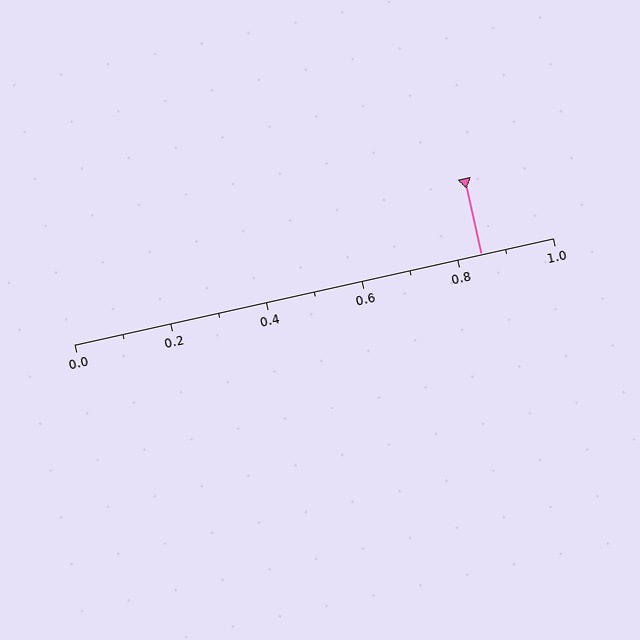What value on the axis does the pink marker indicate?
The marker indicates approximately 0.85.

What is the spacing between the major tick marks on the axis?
The major ticks are spaced 0.2 apart.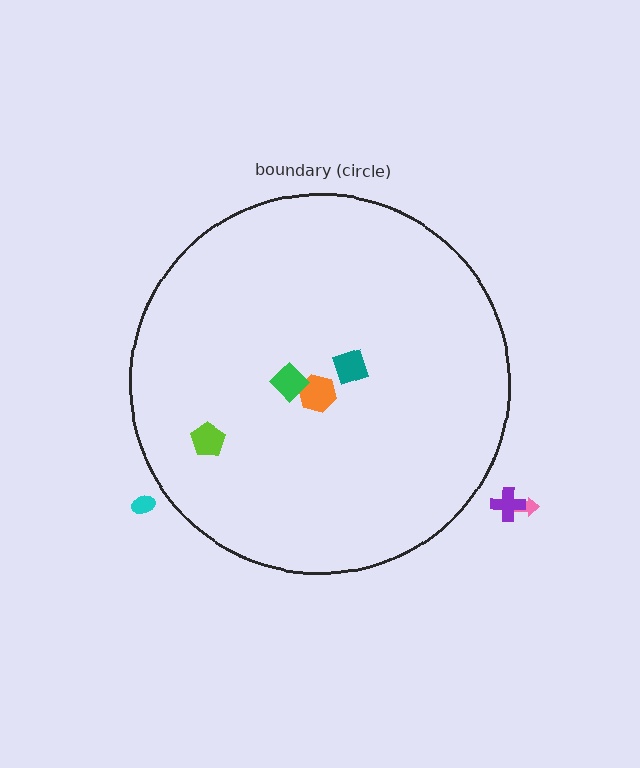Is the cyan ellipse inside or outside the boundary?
Outside.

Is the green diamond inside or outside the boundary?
Inside.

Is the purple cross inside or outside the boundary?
Outside.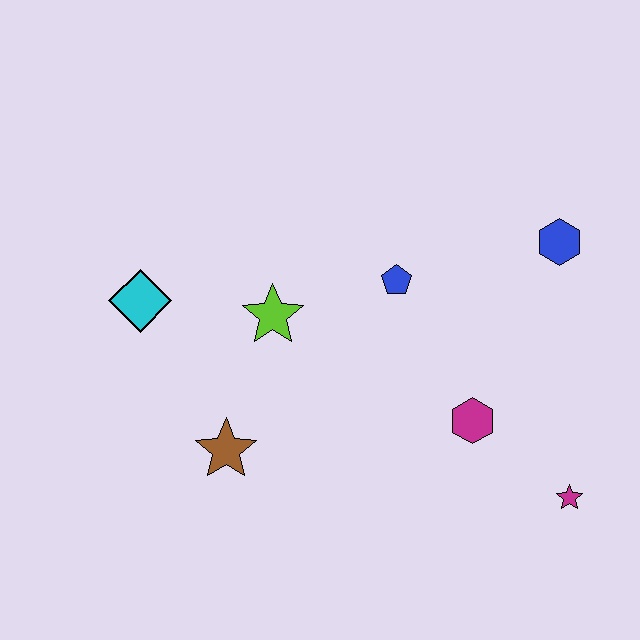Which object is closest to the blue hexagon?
The blue pentagon is closest to the blue hexagon.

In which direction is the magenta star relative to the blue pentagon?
The magenta star is below the blue pentagon.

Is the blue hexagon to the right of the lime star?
Yes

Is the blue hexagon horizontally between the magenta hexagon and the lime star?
No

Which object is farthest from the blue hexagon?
The cyan diamond is farthest from the blue hexagon.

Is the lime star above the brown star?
Yes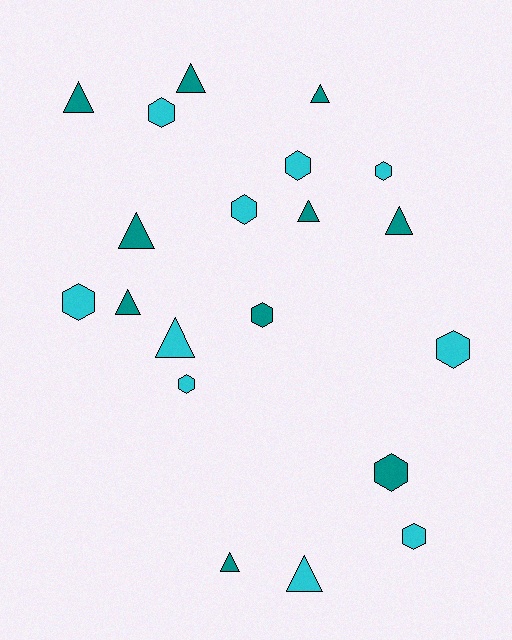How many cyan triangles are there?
There are 2 cyan triangles.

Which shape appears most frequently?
Triangle, with 10 objects.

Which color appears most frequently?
Teal, with 10 objects.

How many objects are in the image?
There are 20 objects.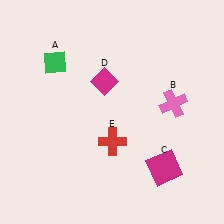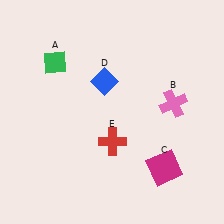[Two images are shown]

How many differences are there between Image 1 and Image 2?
There is 1 difference between the two images.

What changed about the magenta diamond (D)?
In Image 1, D is magenta. In Image 2, it changed to blue.